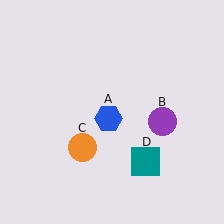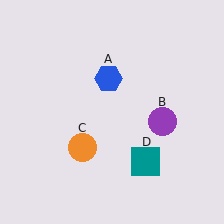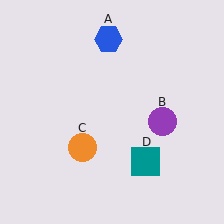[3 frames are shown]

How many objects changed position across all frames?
1 object changed position: blue hexagon (object A).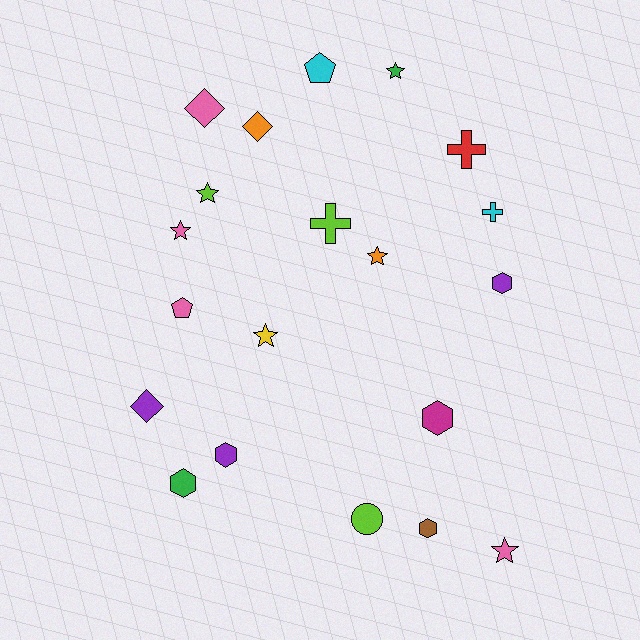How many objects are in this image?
There are 20 objects.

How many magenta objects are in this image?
There is 1 magenta object.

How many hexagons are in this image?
There are 5 hexagons.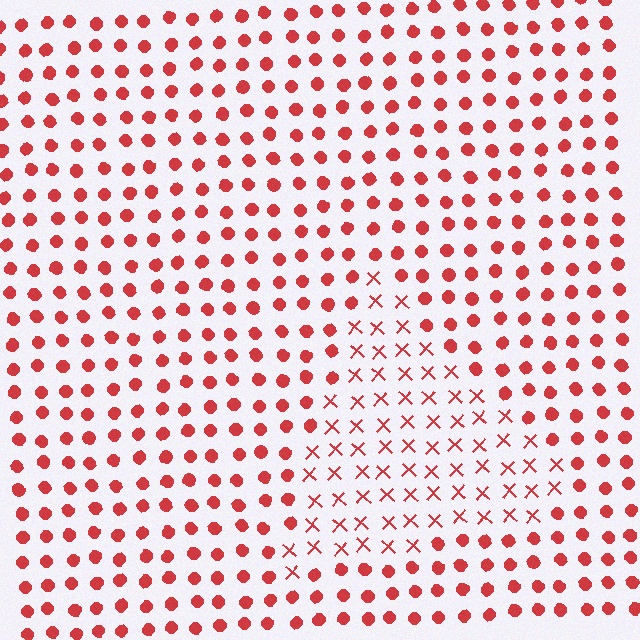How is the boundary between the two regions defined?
The boundary is defined by a change in element shape: X marks inside vs. circles outside. All elements share the same color and spacing.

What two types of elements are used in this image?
The image uses X marks inside the triangle region and circles outside it.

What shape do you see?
I see a triangle.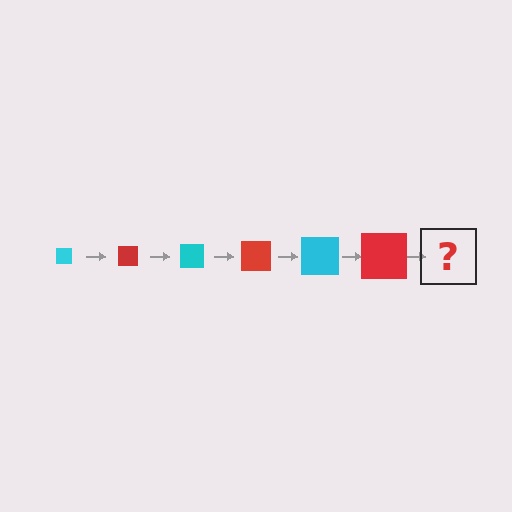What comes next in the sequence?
The next element should be a cyan square, larger than the previous one.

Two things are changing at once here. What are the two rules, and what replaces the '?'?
The two rules are that the square grows larger each step and the color cycles through cyan and red. The '?' should be a cyan square, larger than the previous one.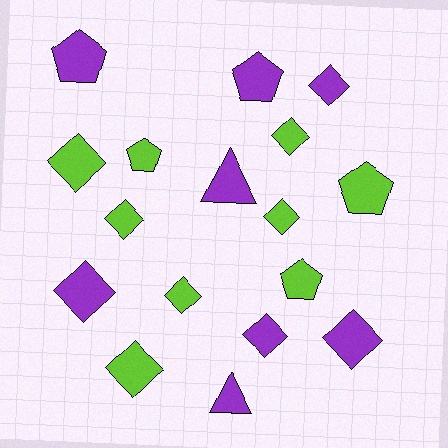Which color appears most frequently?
Lime, with 9 objects.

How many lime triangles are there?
There are no lime triangles.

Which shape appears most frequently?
Diamond, with 10 objects.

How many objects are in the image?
There are 17 objects.